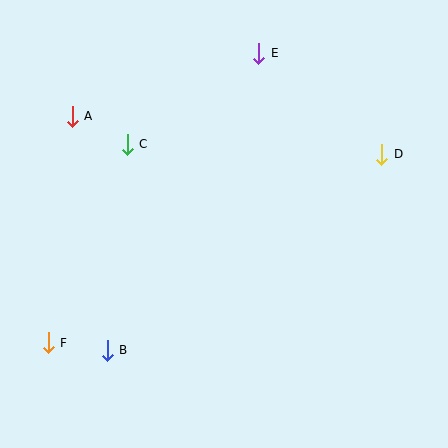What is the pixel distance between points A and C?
The distance between A and C is 62 pixels.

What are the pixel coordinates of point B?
Point B is at (107, 350).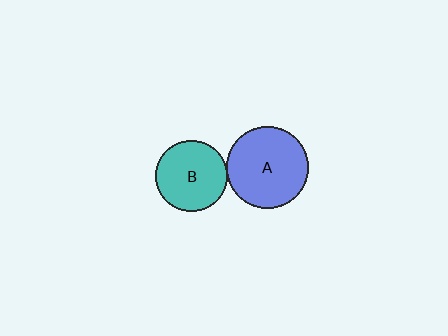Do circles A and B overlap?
Yes.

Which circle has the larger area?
Circle A (blue).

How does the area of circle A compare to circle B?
Approximately 1.3 times.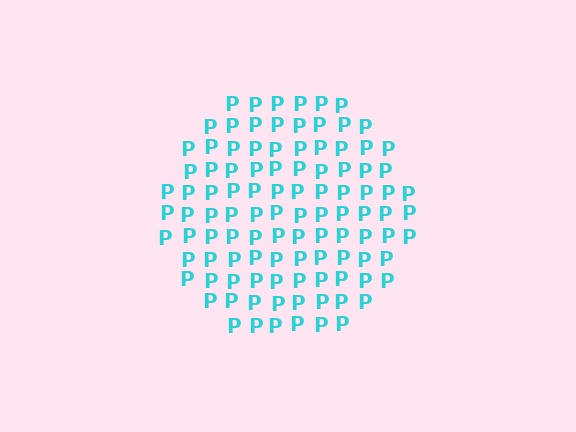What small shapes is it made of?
It is made of small letter P's.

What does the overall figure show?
The overall figure shows a circle.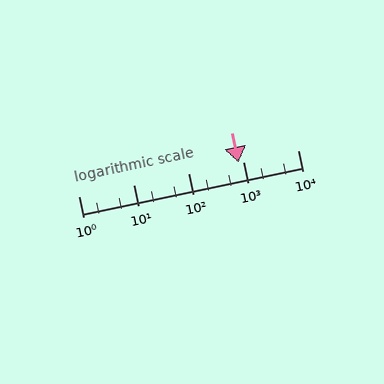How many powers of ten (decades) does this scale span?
The scale spans 4 decades, from 1 to 10000.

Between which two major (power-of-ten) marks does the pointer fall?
The pointer is between 100 and 1000.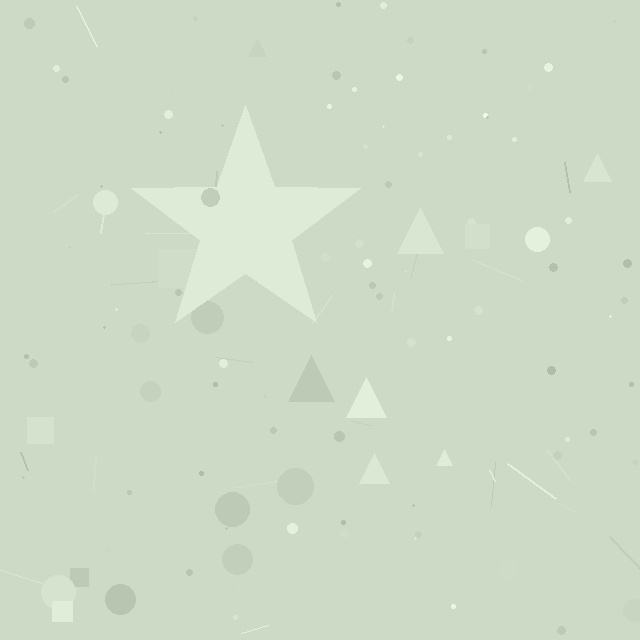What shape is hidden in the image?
A star is hidden in the image.